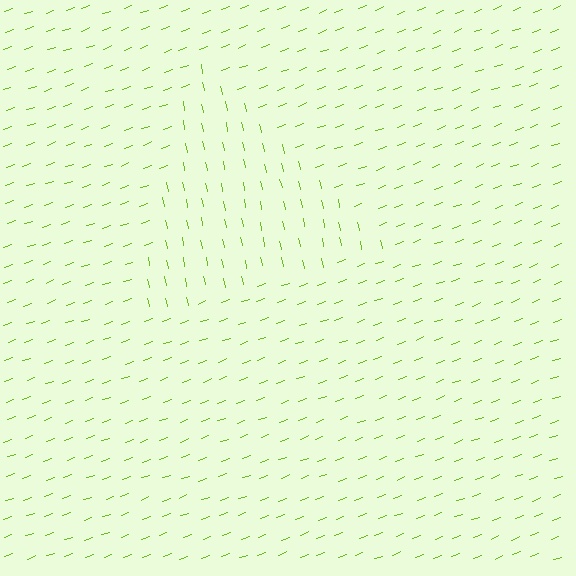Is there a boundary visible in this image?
Yes, there is a texture boundary formed by a change in line orientation.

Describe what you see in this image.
The image is filled with small lime line segments. A triangle region in the image has lines oriented differently from the surrounding lines, creating a visible texture boundary.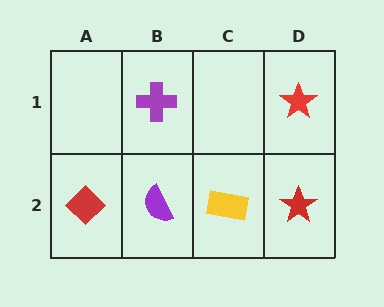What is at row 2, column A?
A red diamond.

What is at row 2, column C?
A yellow rectangle.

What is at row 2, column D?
A red star.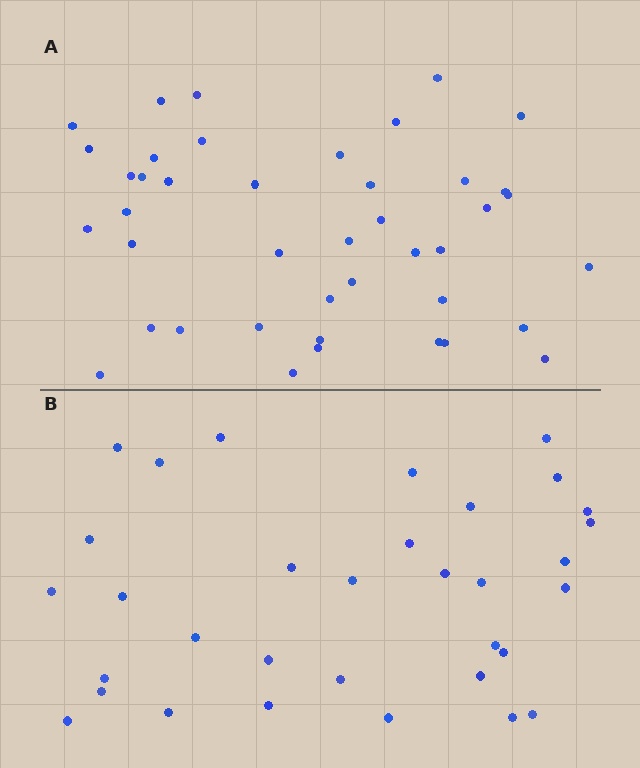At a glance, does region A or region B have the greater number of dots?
Region A (the top region) has more dots.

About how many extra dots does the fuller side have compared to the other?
Region A has roughly 8 or so more dots than region B.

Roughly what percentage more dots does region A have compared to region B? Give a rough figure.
About 25% more.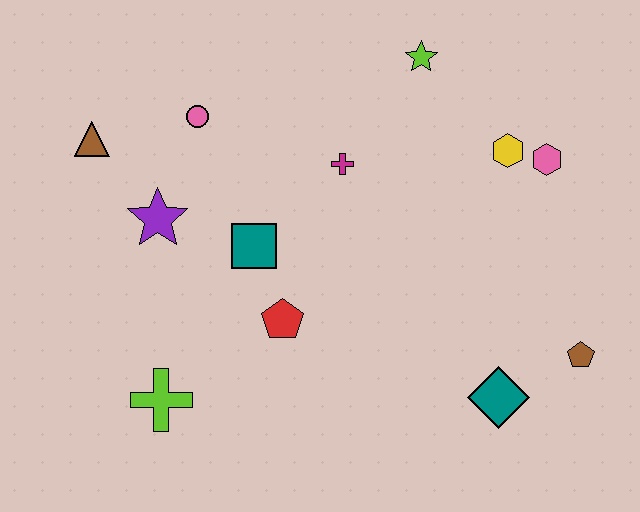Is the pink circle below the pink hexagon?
No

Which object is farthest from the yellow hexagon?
The lime cross is farthest from the yellow hexagon.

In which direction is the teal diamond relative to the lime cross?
The teal diamond is to the right of the lime cross.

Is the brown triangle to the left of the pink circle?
Yes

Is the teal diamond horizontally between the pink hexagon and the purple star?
Yes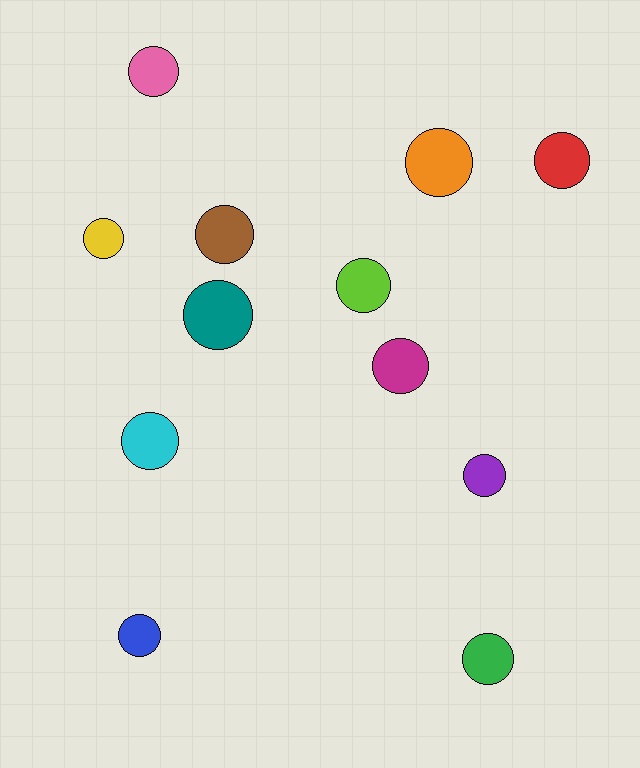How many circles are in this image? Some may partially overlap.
There are 12 circles.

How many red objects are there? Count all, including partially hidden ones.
There is 1 red object.